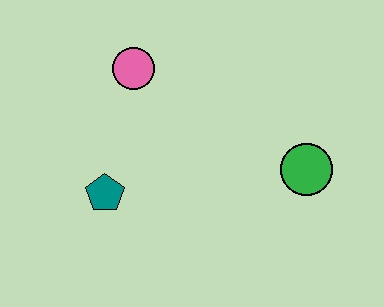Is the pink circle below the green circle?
No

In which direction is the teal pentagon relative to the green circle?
The teal pentagon is to the left of the green circle.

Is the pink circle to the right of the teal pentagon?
Yes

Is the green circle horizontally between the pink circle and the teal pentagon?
No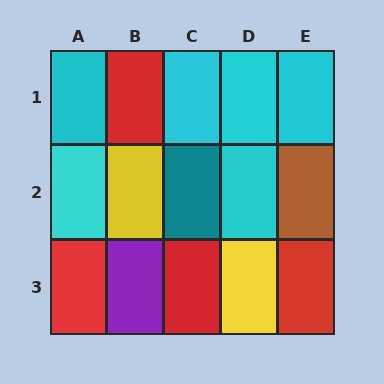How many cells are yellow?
2 cells are yellow.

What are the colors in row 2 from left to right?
Cyan, yellow, teal, cyan, brown.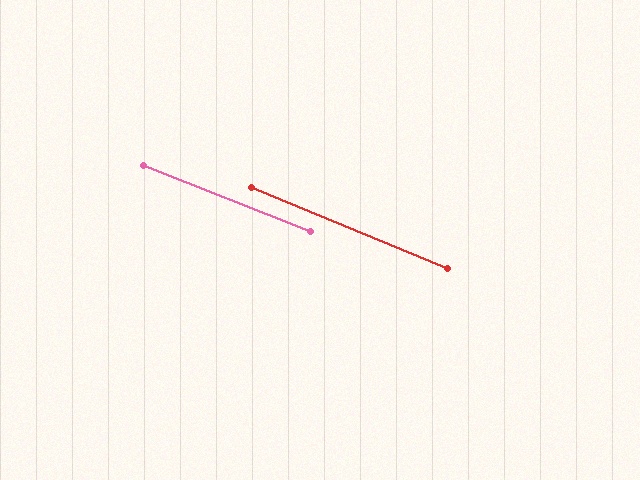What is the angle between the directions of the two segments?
Approximately 1 degree.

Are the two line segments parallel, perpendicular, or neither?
Parallel — their directions differ by only 0.8°.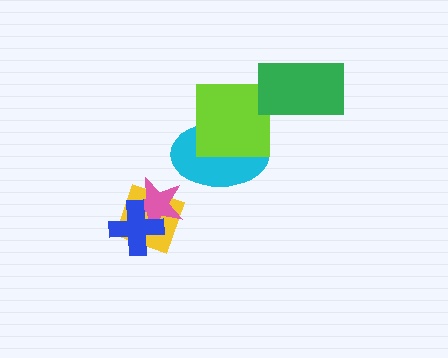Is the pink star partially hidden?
Yes, it is partially covered by another shape.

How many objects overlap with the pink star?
2 objects overlap with the pink star.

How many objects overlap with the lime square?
1 object overlaps with the lime square.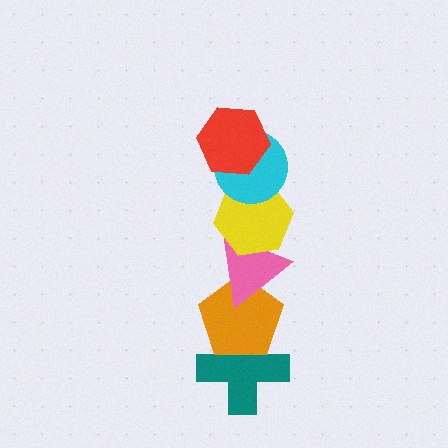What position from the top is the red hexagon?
The red hexagon is 1st from the top.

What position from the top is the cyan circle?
The cyan circle is 2nd from the top.